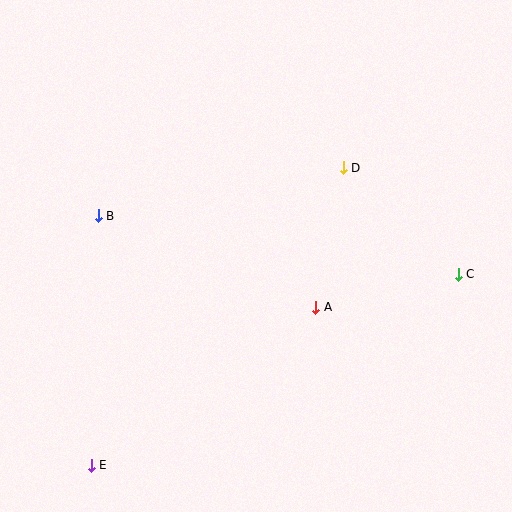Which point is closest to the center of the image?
Point A at (316, 307) is closest to the center.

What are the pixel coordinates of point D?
Point D is at (343, 168).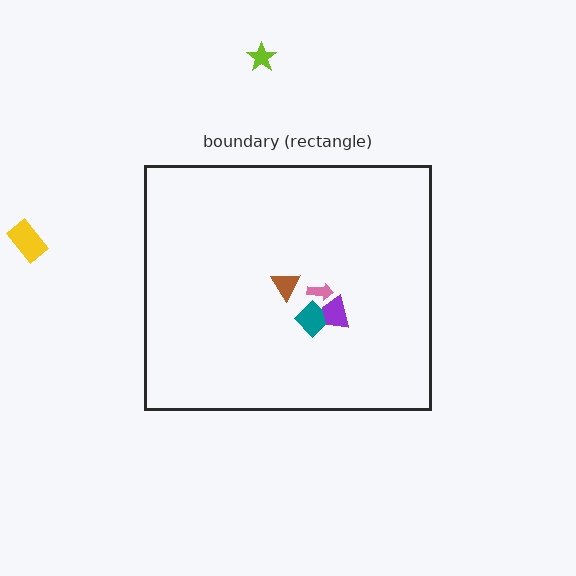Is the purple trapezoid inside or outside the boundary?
Inside.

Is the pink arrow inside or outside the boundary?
Inside.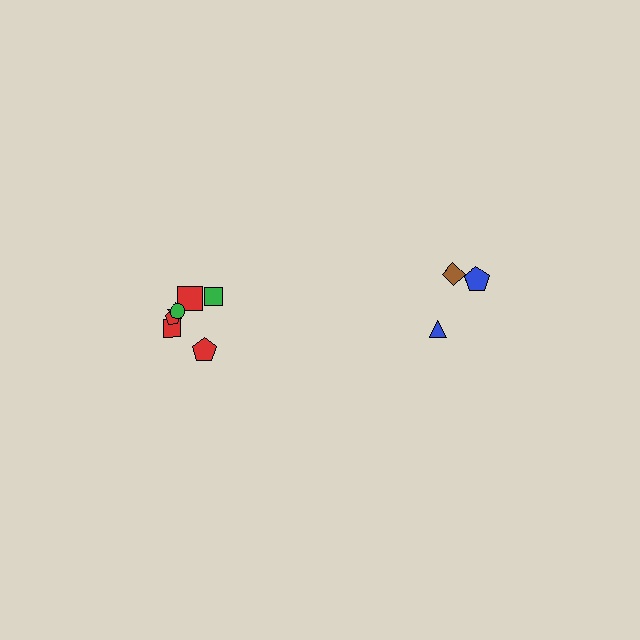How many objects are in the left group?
There are 7 objects.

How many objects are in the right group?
There are 3 objects.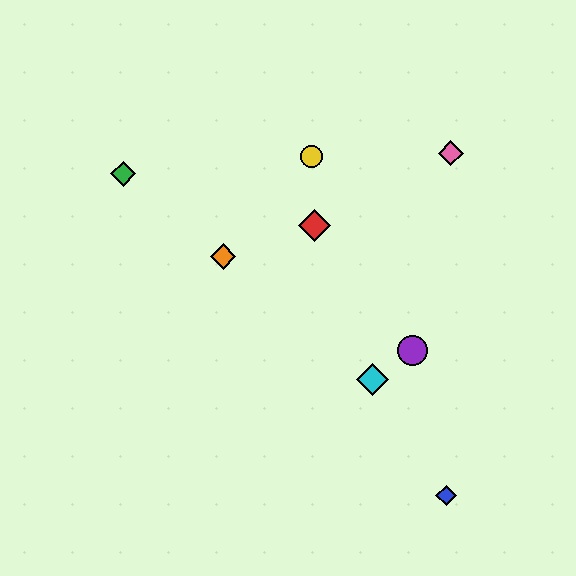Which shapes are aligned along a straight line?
The green diamond, the orange diamond, the cyan diamond are aligned along a straight line.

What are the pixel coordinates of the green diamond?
The green diamond is at (123, 174).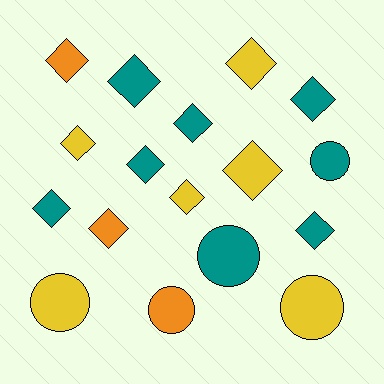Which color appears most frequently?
Teal, with 8 objects.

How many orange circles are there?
There is 1 orange circle.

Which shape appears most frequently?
Diamond, with 12 objects.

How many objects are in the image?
There are 17 objects.